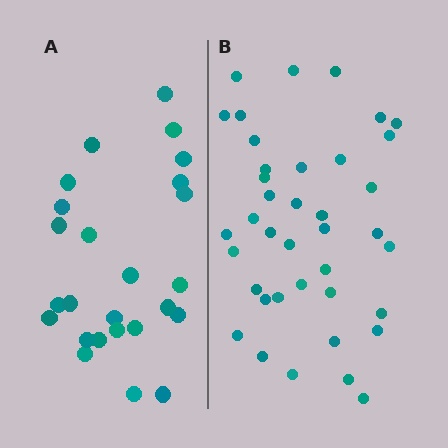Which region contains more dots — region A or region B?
Region B (the right region) has more dots.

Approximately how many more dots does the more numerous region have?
Region B has approximately 15 more dots than region A.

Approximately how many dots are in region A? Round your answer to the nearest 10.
About 20 dots. (The exact count is 25, which rounds to 20.)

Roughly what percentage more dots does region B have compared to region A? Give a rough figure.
About 55% more.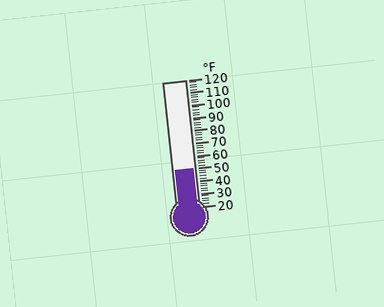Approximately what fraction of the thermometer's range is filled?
The thermometer is filled to approximately 30% of its range.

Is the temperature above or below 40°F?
The temperature is above 40°F.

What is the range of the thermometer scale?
The thermometer scale ranges from 20°F to 120°F.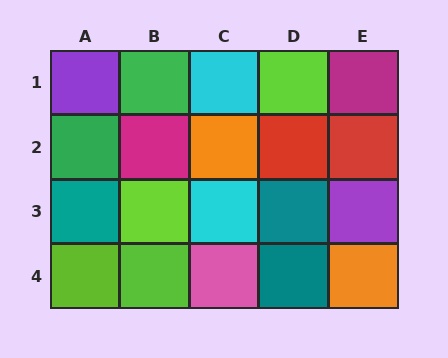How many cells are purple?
2 cells are purple.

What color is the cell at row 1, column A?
Purple.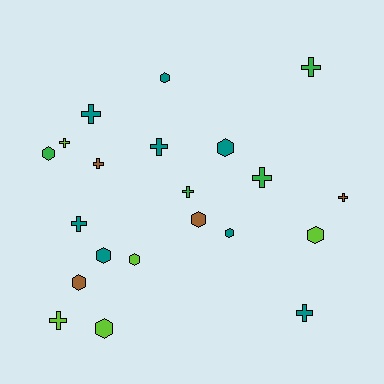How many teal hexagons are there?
There are 4 teal hexagons.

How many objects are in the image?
There are 21 objects.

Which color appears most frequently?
Teal, with 8 objects.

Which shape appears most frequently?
Cross, with 11 objects.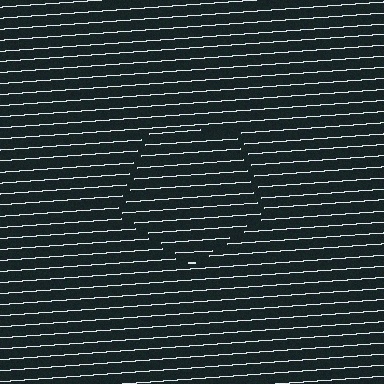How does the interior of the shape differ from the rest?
The interior of the shape contains the same grating, shifted by half a period — the contour is defined by the phase discontinuity where line-ends from the inner and outer gratings abut.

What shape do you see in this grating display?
An illusory pentagon. The interior of the shape contains the same grating, shifted by half a period — the contour is defined by the phase discontinuity where line-ends from the inner and outer gratings abut.